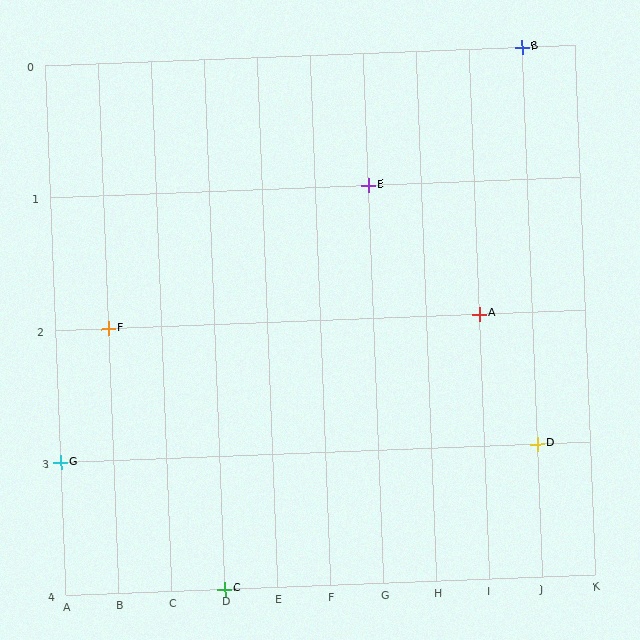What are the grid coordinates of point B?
Point B is at grid coordinates (J, 0).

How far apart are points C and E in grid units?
Points C and E are 3 columns and 3 rows apart (about 4.2 grid units diagonally).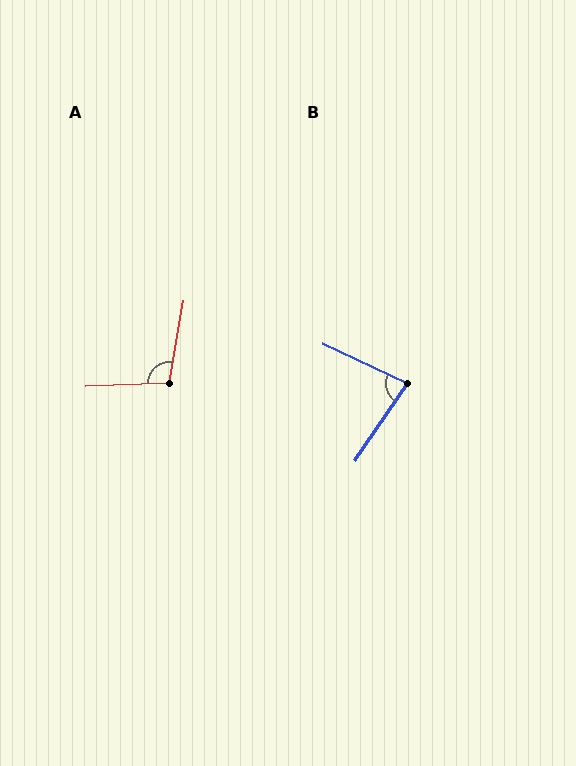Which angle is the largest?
A, at approximately 102 degrees.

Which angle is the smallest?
B, at approximately 81 degrees.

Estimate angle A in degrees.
Approximately 102 degrees.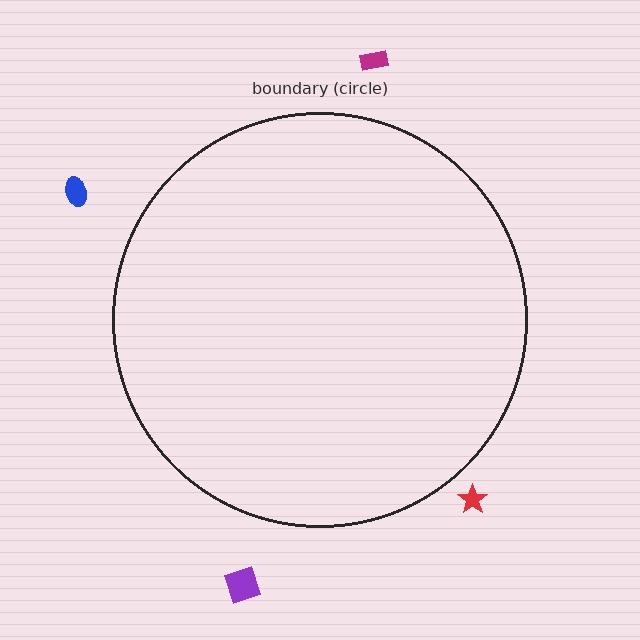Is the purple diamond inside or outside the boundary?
Outside.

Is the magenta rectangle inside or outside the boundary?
Outside.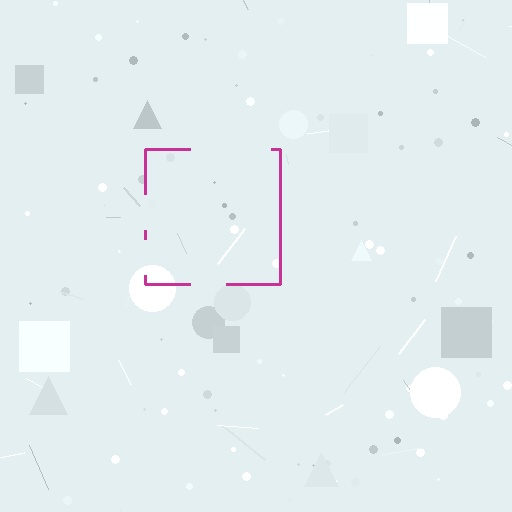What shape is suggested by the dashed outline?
The dashed outline suggests a square.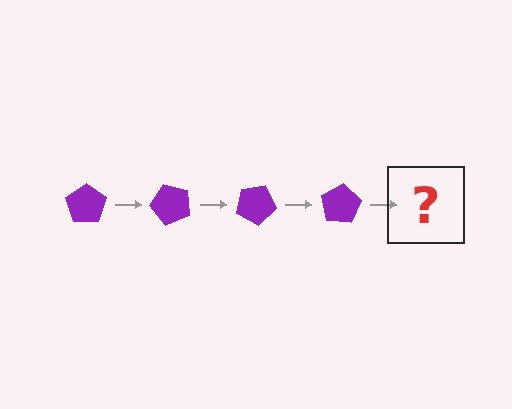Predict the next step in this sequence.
The next step is a purple pentagon rotated 200 degrees.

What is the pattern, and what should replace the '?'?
The pattern is that the pentagon rotates 50 degrees each step. The '?' should be a purple pentagon rotated 200 degrees.